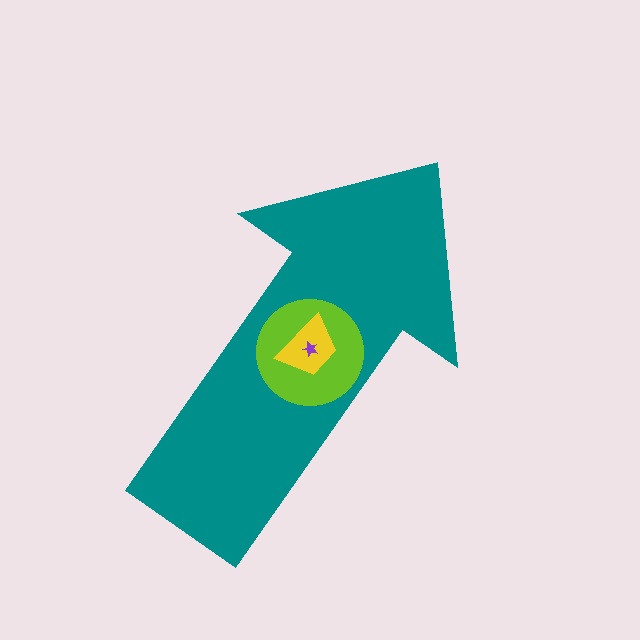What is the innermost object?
The purple star.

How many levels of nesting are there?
4.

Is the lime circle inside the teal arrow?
Yes.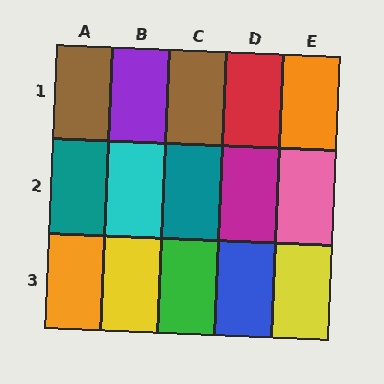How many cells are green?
1 cell is green.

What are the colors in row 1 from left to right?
Brown, purple, brown, red, orange.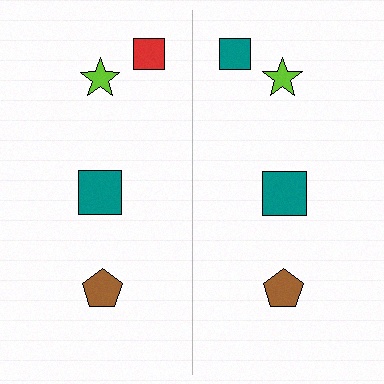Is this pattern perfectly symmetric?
No, the pattern is not perfectly symmetric. The teal square on the right side breaks the symmetry — its mirror counterpart is red.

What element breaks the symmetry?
The teal square on the right side breaks the symmetry — its mirror counterpart is red.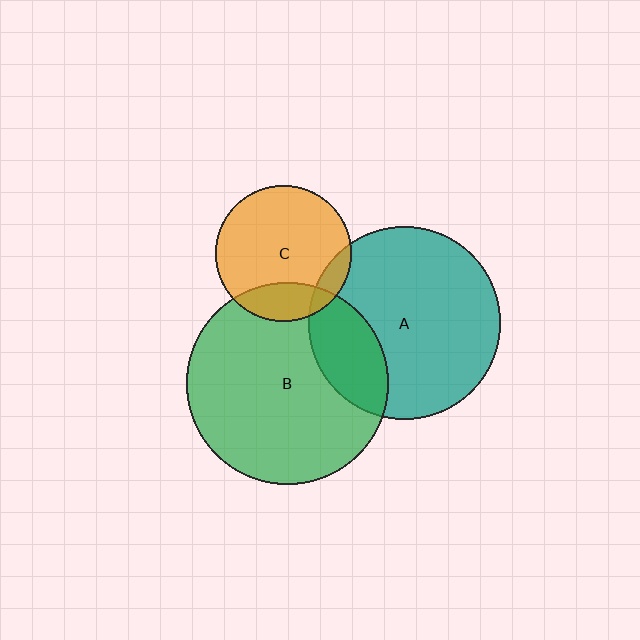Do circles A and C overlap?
Yes.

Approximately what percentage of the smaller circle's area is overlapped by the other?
Approximately 10%.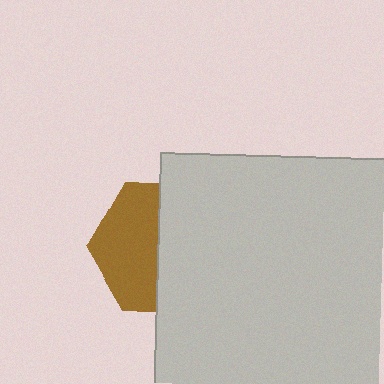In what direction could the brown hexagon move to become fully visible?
The brown hexagon could move left. That would shift it out from behind the light gray square entirely.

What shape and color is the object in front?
The object in front is a light gray square.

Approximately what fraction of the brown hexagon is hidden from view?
Roughly 53% of the brown hexagon is hidden behind the light gray square.